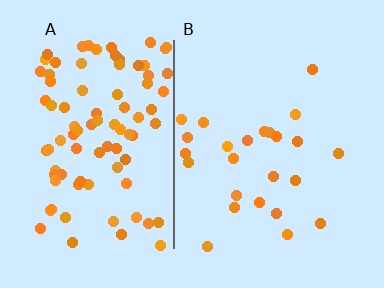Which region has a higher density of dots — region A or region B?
A (the left).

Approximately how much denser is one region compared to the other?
Approximately 3.8× — region A over region B.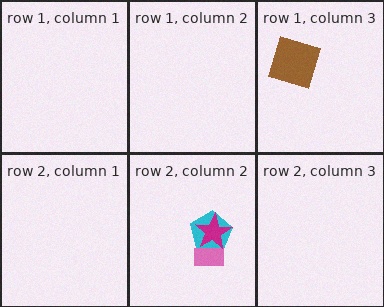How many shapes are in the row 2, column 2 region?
3.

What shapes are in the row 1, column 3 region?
The brown square.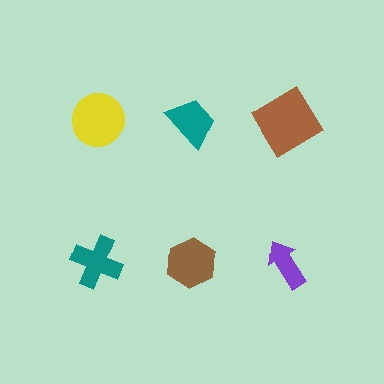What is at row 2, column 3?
A purple arrow.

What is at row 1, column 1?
A yellow circle.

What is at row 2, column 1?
A teal cross.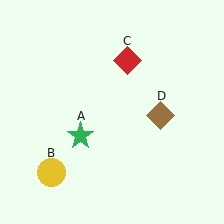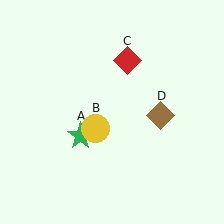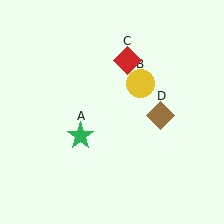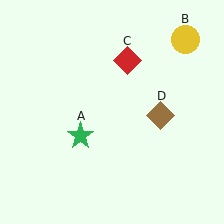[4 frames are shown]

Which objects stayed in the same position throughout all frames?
Green star (object A) and red diamond (object C) and brown diamond (object D) remained stationary.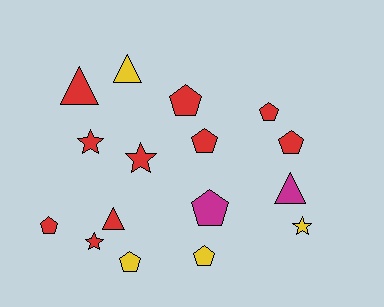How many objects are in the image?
There are 16 objects.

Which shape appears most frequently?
Pentagon, with 8 objects.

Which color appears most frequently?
Red, with 10 objects.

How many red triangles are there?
There are 2 red triangles.